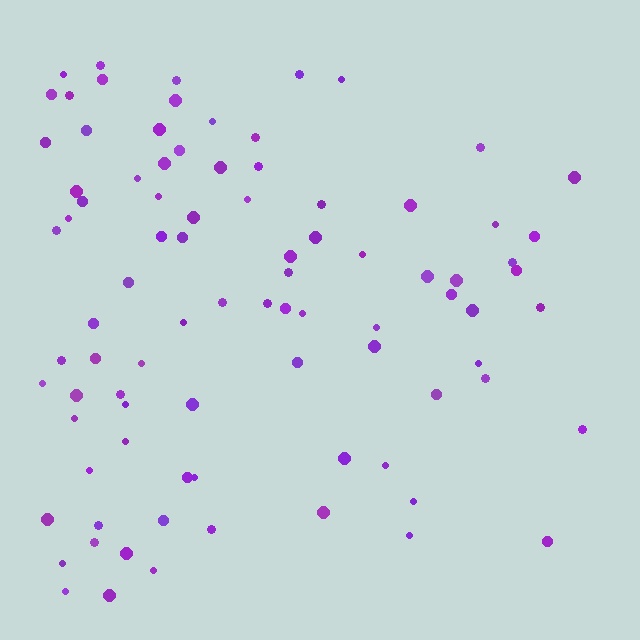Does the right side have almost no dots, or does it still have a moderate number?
Still a moderate number, just noticeably fewer than the left.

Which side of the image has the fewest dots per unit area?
The right.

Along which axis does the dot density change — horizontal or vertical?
Horizontal.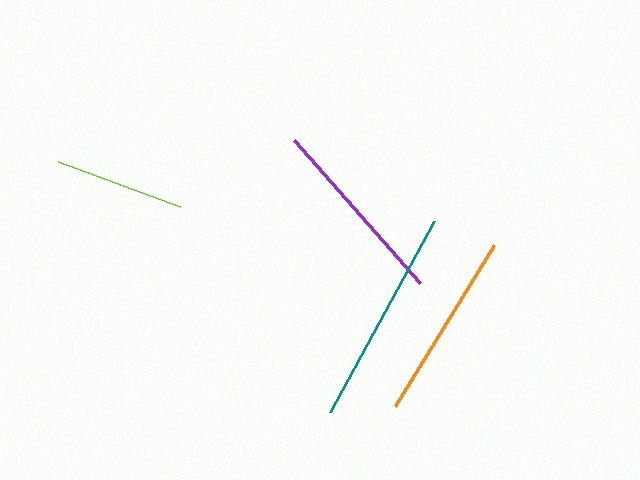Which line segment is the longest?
The teal line is the longest at approximately 218 pixels.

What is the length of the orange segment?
The orange segment is approximately 189 pixels long.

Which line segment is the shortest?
The lime line is the shortest at approximately 130 pixels.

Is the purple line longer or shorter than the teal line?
The teal line is longer than the purple line.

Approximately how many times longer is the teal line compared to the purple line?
The teal line is approximately 1.1 times the length of the purple line.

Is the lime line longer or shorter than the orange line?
The orange line is longer than the lime line.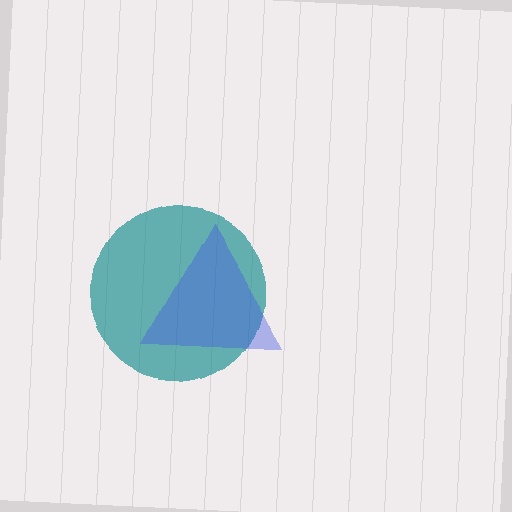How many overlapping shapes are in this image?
There are 2 overlapping shapes in the image.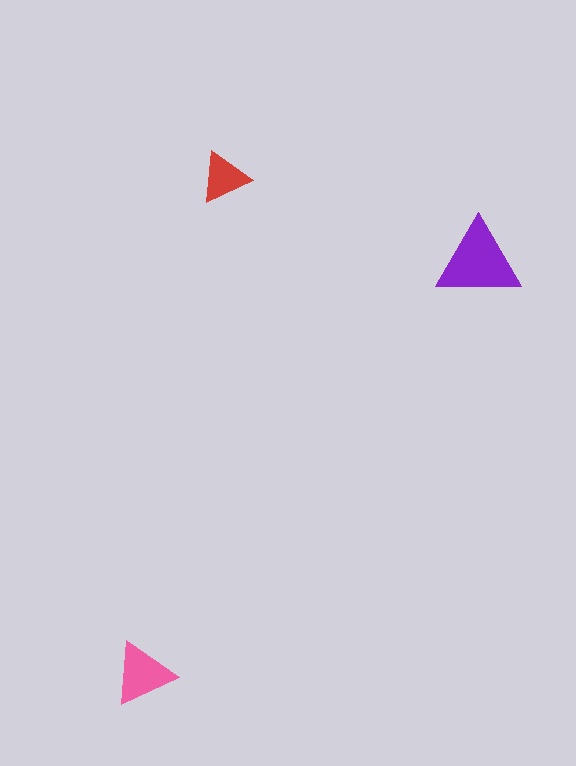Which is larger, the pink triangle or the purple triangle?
The purple one.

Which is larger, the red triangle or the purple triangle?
The purple one.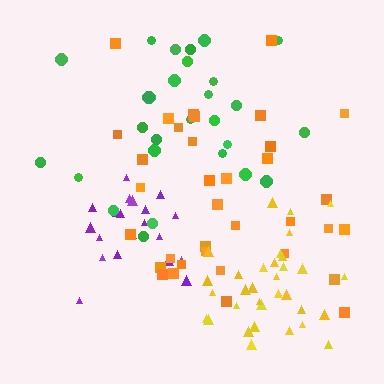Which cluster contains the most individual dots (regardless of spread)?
Orange (35).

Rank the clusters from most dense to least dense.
purple, yellow, orange, green.